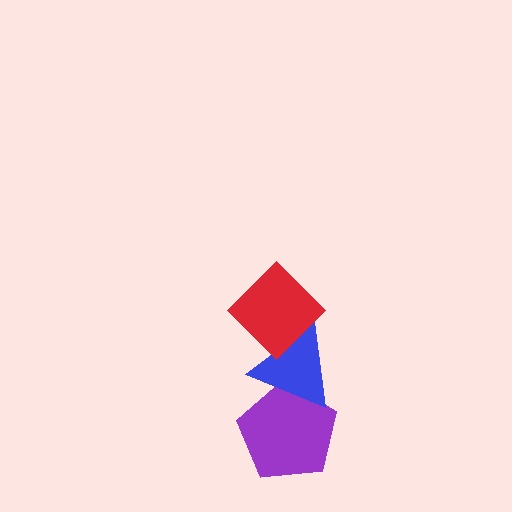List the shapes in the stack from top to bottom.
From top to bottom: the red diamond, the blue triangle, the purple pentagon.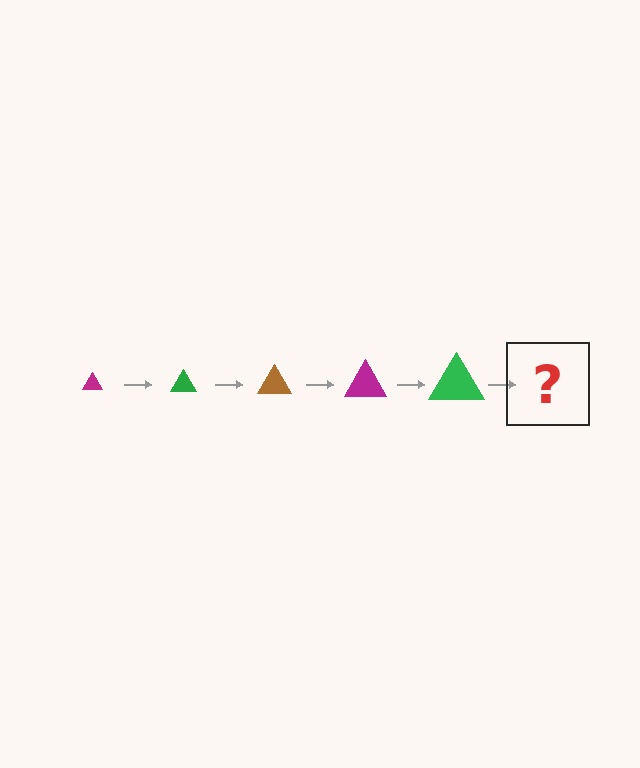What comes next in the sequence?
The next element should be a brown triangle, larger than the previous one.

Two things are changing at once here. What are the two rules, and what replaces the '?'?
The two rules are that the triangle grows larger each step and the color cycles through magenta, green, and brown. The '?' should be a brown triangle, larger than the previous one.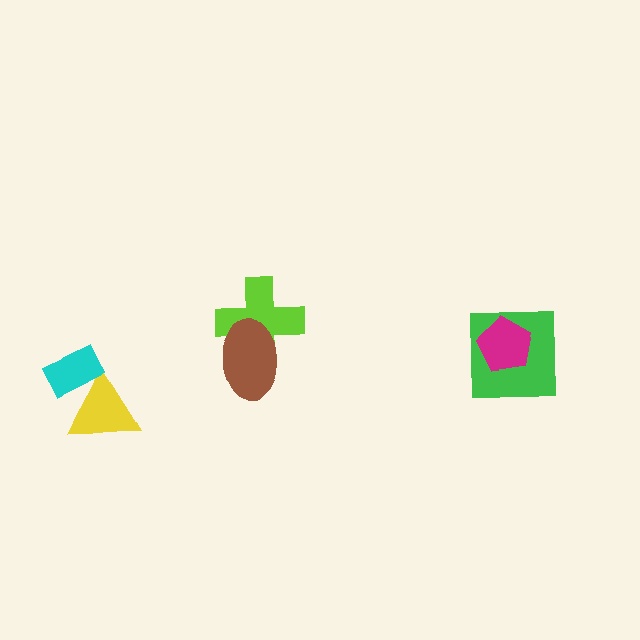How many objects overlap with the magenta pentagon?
1 object overlaps with the magenta pentagon.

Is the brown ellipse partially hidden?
No, no other shape covers it.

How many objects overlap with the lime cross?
1 object overlaps with the lime cross.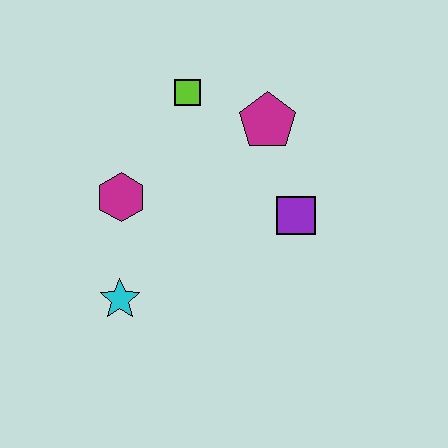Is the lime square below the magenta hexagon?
No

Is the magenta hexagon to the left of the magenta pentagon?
Yes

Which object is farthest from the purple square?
The cyan star is farthest from the purple square.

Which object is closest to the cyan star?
The magenta hexagon is closest to the cyan star.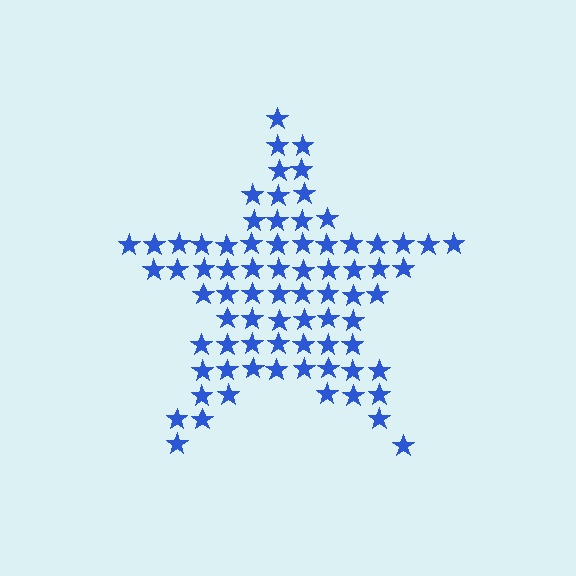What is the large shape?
The large shape is a star.